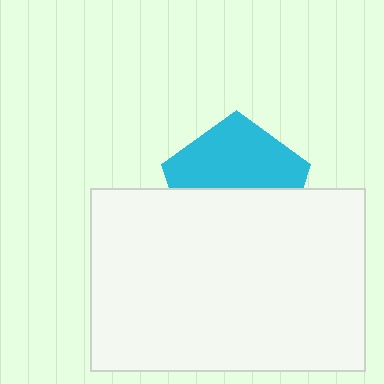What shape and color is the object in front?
The object in front is a white rectangle.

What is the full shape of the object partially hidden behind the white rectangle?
The partially hidden object is a cyan pentagon.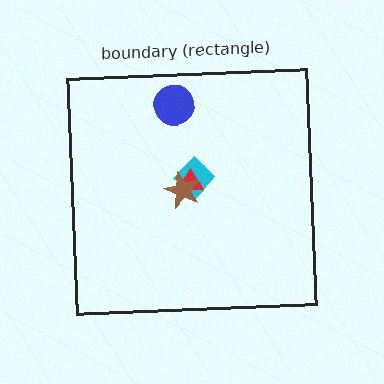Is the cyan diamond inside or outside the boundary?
Inside.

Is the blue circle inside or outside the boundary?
Inside.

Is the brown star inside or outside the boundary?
Inside.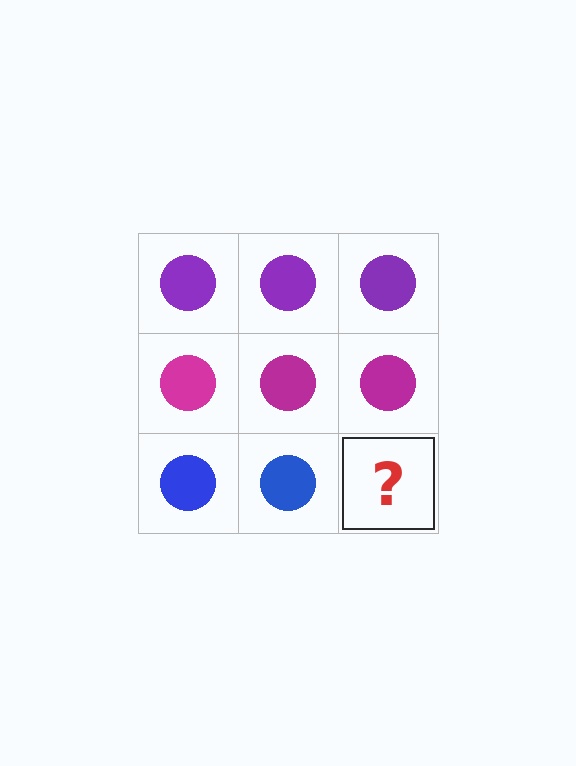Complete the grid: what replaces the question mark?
The question mark should be replaced with a blue circle.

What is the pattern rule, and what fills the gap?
The rule is that each row has a consistent color. The gap should be filled with a blue circle.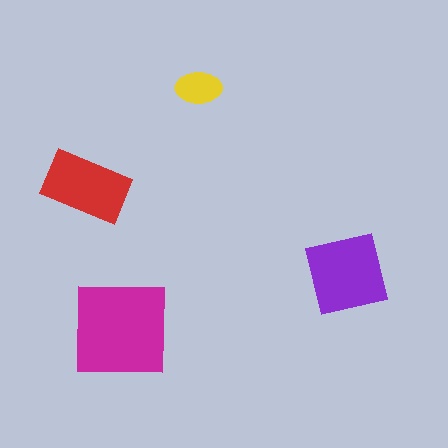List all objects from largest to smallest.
The magenta square, the purple square, the red rectangle, the yellow ellipse.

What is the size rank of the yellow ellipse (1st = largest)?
4th.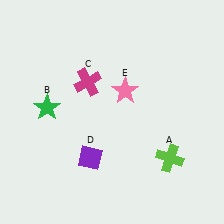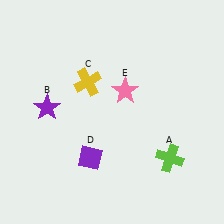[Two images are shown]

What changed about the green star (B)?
In Image 1, B is green. In Image 2, it changed to purple.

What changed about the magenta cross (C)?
In Image 1, C is magenta. In Image 2, it changed to yellow.